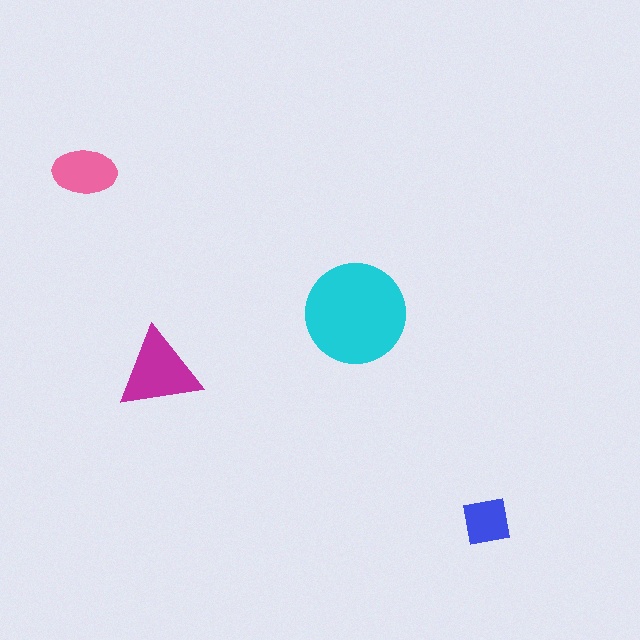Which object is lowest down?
The blue square is bottommost.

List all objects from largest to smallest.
The cyan circle, the magenta triangle, the pink ellipse, the blue square.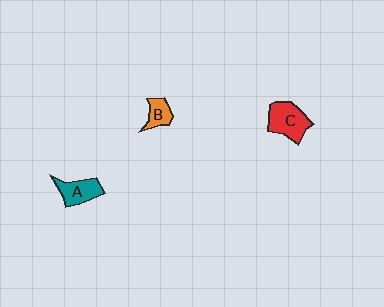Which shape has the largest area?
Shape C (red).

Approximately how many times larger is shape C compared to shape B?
Approximately 2.0 times.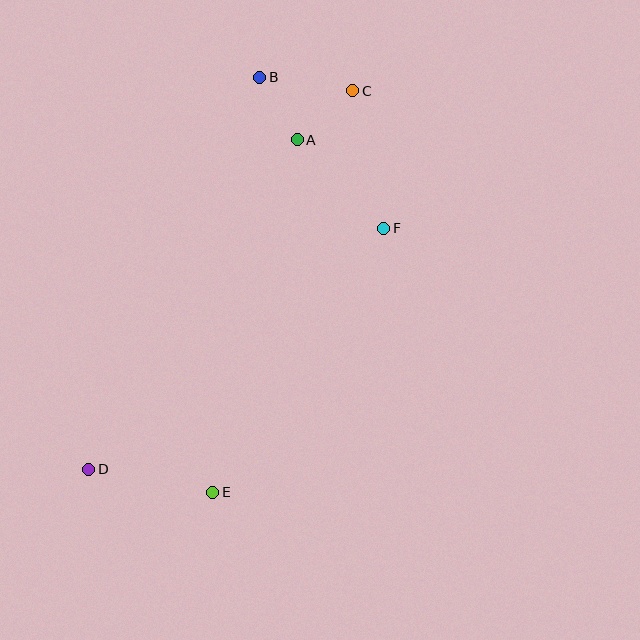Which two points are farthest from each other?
Points C and D are farthest from each other.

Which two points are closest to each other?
Points A and B are closest to each other.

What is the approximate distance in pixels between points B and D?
The distance between B and D is approximately 428 pixels.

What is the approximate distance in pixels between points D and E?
The distance between D and E is approximately 126 pixels.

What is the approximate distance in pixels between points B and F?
The distance between B and F is approximately 195 pixels.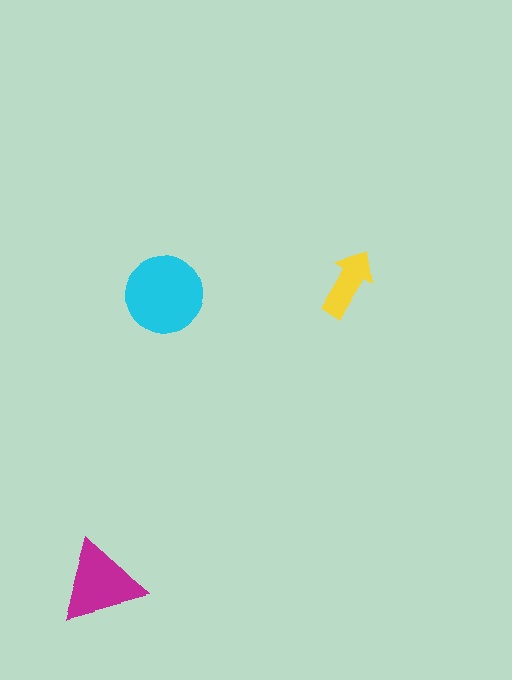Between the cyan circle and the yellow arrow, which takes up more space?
The cyan circle.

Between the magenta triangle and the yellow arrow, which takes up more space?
The magenta triangle.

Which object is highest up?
The yellow arrow is topmost.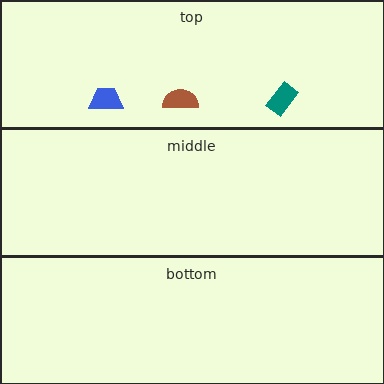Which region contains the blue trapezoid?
The top region.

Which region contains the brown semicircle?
The top region.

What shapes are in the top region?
The brown semicircle, the teal rectangle, the blue trapezoid.